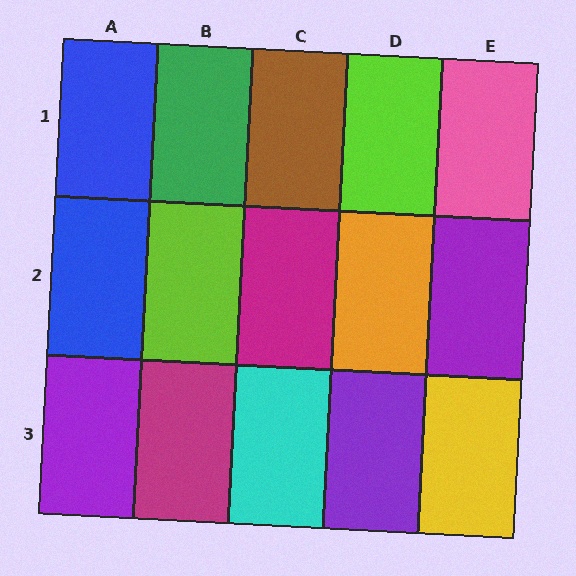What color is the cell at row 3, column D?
Purple.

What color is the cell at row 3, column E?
Yellow.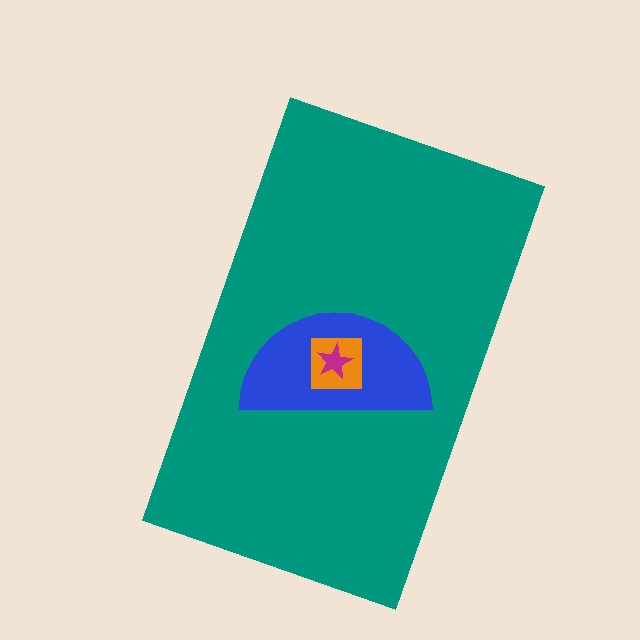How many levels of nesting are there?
4.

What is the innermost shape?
The magenta star.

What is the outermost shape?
The teal rectangle.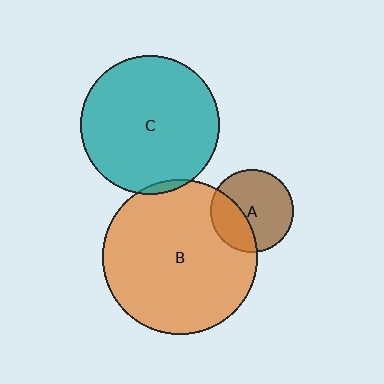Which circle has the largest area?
Circle B (orange).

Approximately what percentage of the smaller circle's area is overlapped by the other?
Approximately 5%.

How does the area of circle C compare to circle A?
Approximately 2.8 times.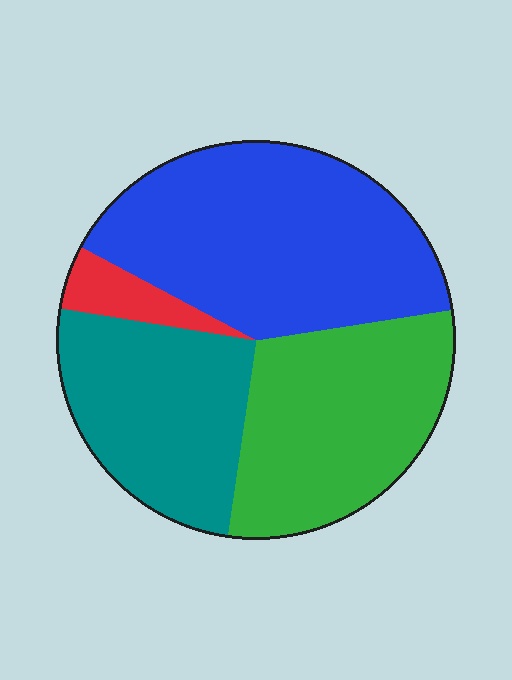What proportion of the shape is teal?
Teal covers roughly 25% of the shape.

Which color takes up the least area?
Red, at roughly 5%.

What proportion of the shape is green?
Green takes up about one third (1/3) of the shape.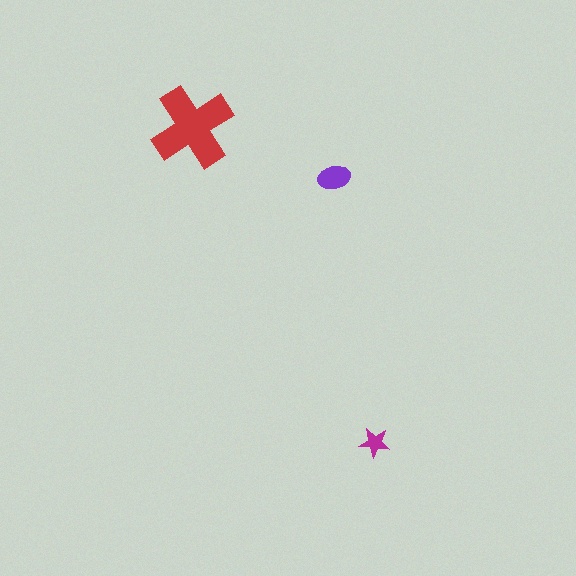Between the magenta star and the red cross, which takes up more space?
The red cross.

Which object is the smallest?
The magenta star.